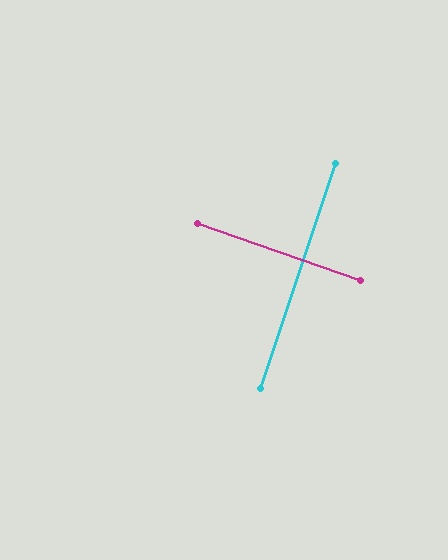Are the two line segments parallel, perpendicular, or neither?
Perpendicular — they meet at approximately 89°.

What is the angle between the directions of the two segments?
Approximately 89 degrees.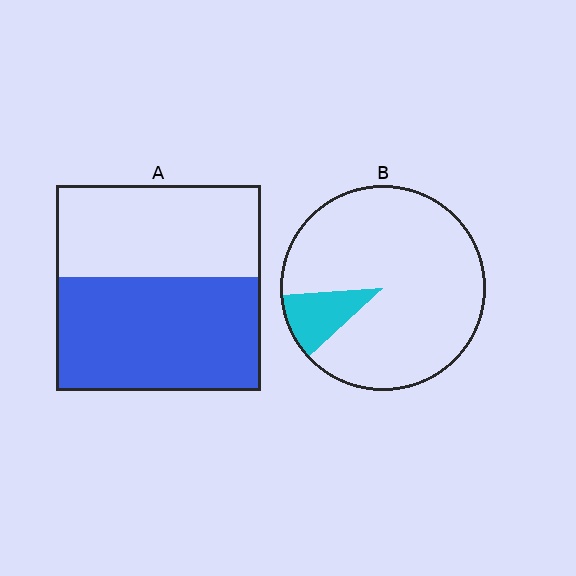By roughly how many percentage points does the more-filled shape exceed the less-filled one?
By roughly 45 percentage points (A over B).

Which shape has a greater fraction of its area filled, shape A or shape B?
Shape A.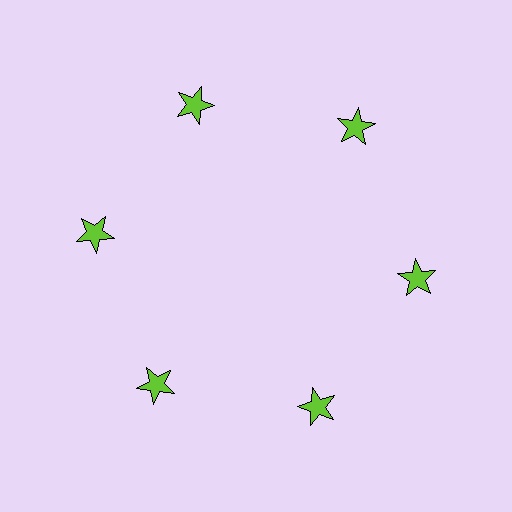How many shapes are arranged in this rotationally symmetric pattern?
There are 6 shapes, arranged in 6 groups of 1.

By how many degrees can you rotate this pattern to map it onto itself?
The pattern maps onto itself every 60 degrees of rotation.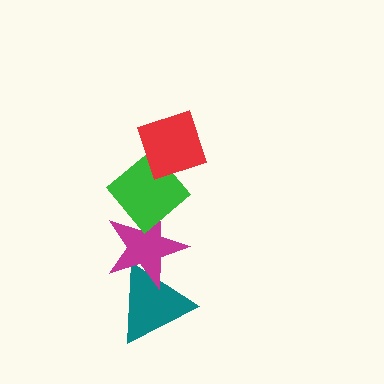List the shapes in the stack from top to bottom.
From top to bottom: the red diamond, the green diamond, the magenta star, the teal triangle.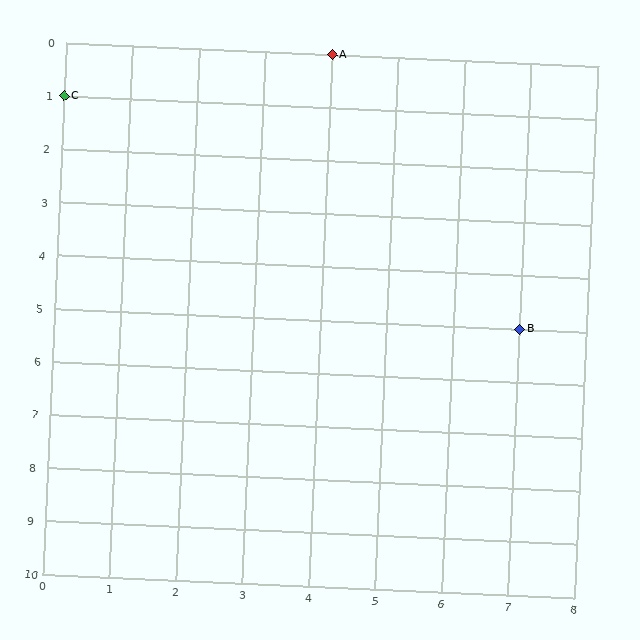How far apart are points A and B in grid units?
Points A and B are 3 columns and 5 rows apart (about 5.8 grid units diagonally).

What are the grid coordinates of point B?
Point B is at grid coordinates (7, 5).